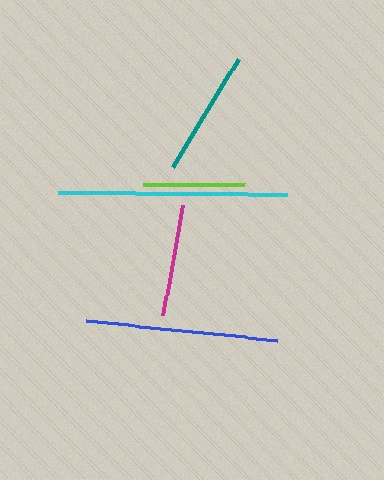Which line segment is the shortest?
The lime line is the shortest at approximately 101 pixels.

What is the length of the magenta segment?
The magenta segment is approximately 111 pixels long.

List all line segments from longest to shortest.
From longest to shortest: cyan, blue, teal, magenta, lime.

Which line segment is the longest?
The cyan line is the longest at approximately 229 pixels.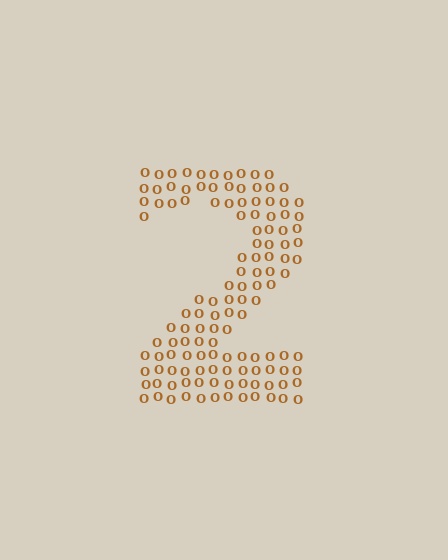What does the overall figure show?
The overall figure shows the digit 2.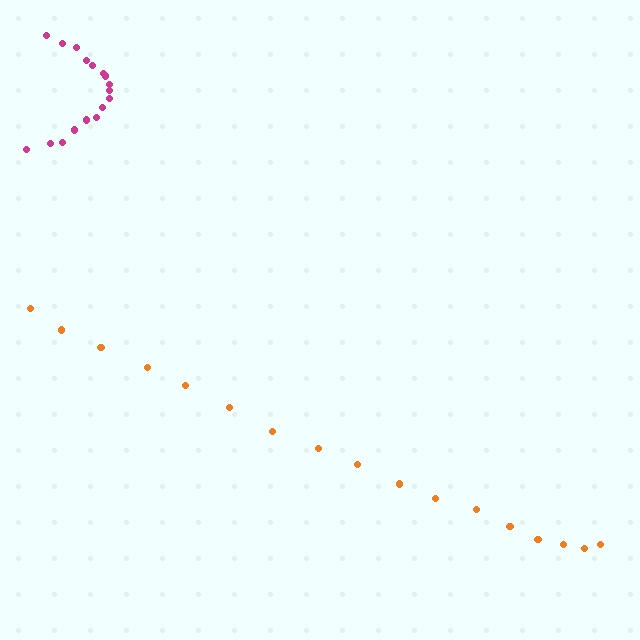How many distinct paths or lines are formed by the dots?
There are 2 distinct paths.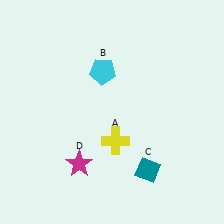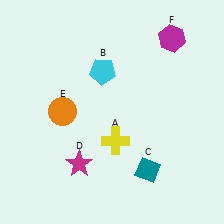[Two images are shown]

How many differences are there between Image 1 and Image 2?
There are 2 differences between the two images.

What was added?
An orange circle (E), a magenta hexagon (F) were added in Image 2.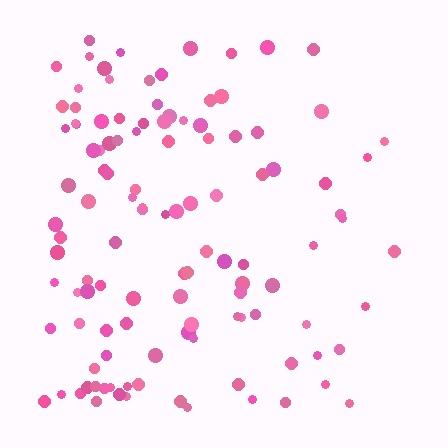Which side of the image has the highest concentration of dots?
The left.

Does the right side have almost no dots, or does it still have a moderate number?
Still a moderate number, just noticeably fewer than the left.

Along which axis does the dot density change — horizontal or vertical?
Horizontal.